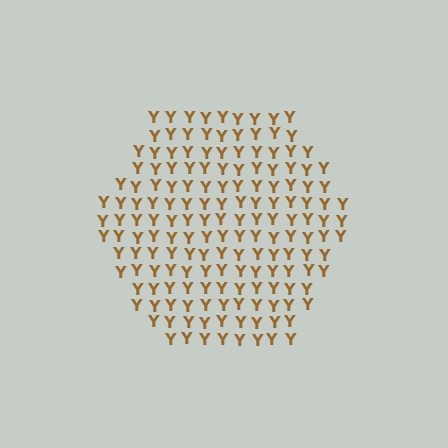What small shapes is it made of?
It is made of small letter Y's.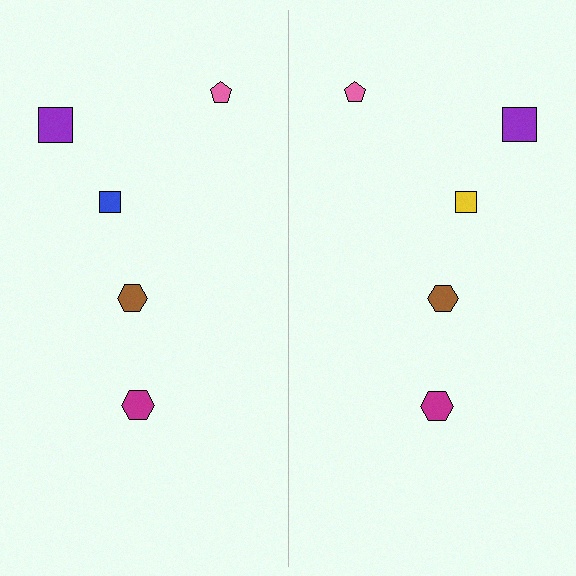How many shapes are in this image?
There are 10 shapes in this image.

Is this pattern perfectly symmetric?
No, the pattern is not perfectly symmetric. The yellow square on the right side breaks the symmetry — its mirror counterpart is blue.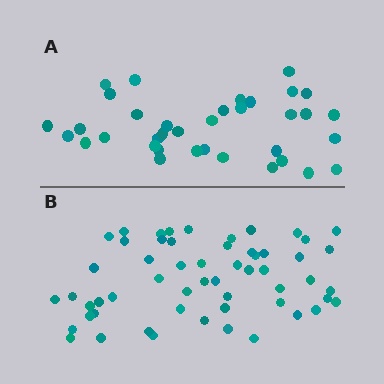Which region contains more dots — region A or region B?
Region B (the bottom region) has more dots.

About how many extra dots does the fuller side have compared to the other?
Region B has approximately 20 more dots than region A.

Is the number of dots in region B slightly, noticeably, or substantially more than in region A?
Region B has substantially more. The ratio is roughly 1.6 to 1.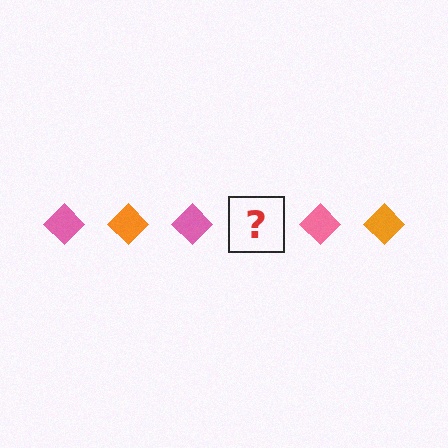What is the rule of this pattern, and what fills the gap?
The rule is that the pattern cycles through pink, orange diamonds. The gap should be filled with an orange diamond.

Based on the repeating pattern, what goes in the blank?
The blank should be an orange diamond.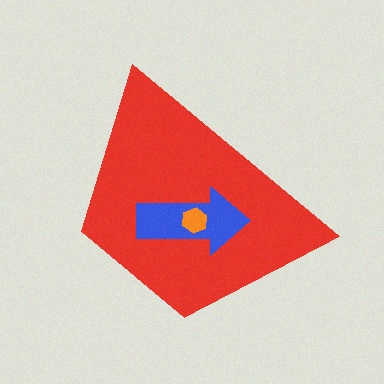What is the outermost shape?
The red trapezoid.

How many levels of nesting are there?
3.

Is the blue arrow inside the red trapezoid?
Yes.